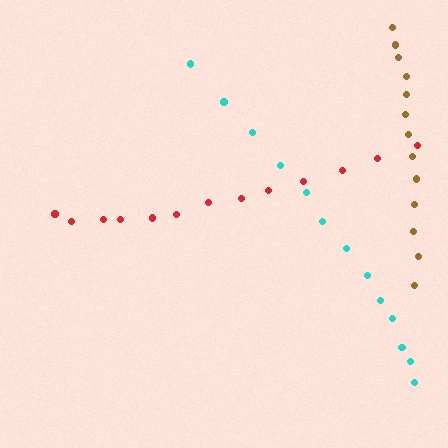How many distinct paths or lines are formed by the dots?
There are 3 distinct paths.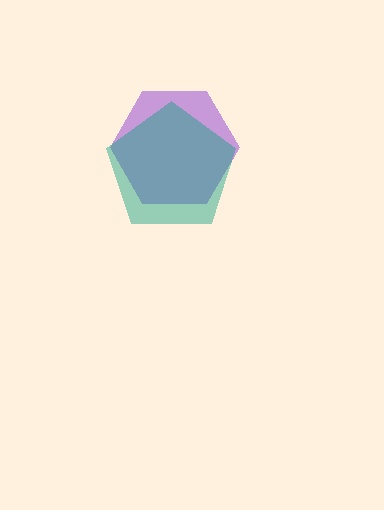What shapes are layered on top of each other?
The layered shapes are: a purple hexagon, a teal pentagon.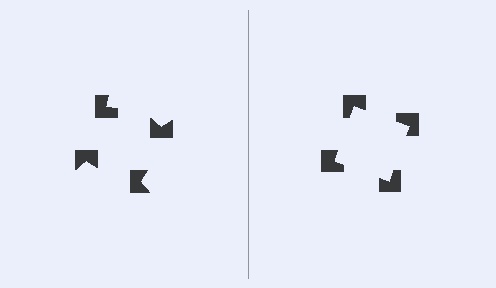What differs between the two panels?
The notched squares are positioned identically on both sides; only the wedge orientations differ. On the right they align to a square; on the left they are misaligned.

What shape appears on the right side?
An illusory square.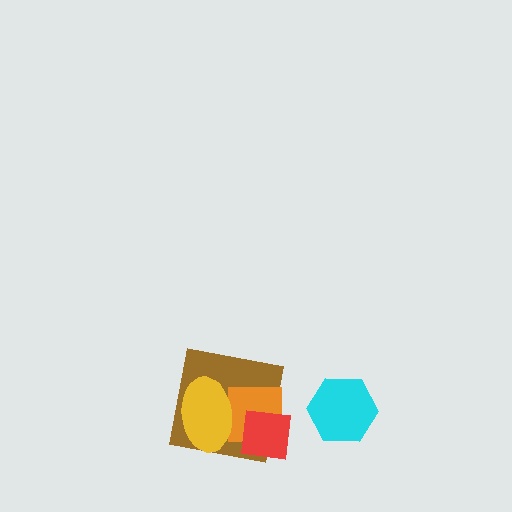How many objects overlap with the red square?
2 objects overlap with the red square.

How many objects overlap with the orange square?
3 objects overlap with the orange square.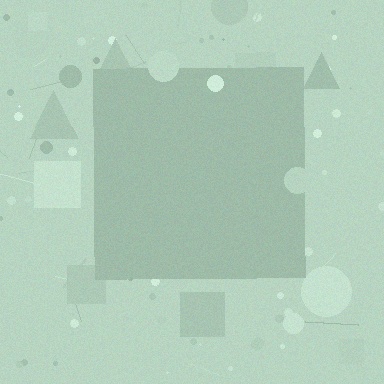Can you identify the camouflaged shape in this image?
The camouflaged shape is a square.